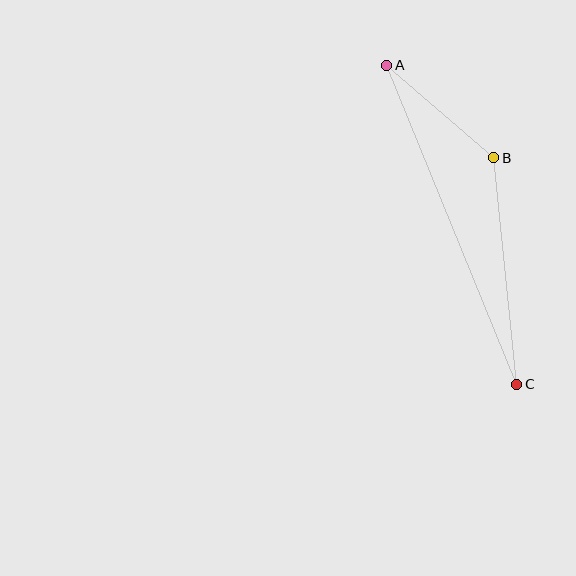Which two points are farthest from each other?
Points A and C are farthest from each other.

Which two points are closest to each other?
Points A and B are closest to each other.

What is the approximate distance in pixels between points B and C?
The distance between B and C is approximately 227 pixels.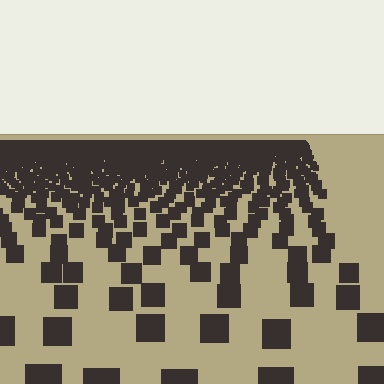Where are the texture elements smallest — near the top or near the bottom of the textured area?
Near the top.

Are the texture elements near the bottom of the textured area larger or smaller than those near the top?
Larger. Near the bottom, elements are closer to the viewer and appear at a bigger on-screen size.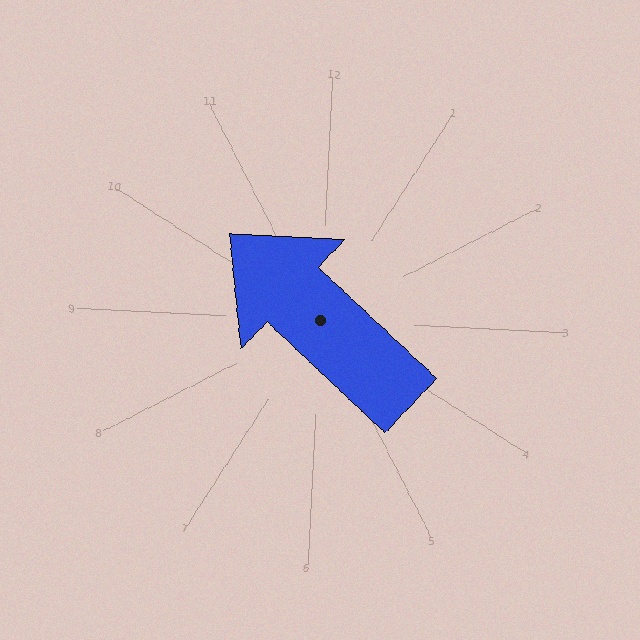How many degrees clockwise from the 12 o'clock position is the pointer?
Approximately 311 degrees.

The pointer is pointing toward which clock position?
Roughly 10 o'clock.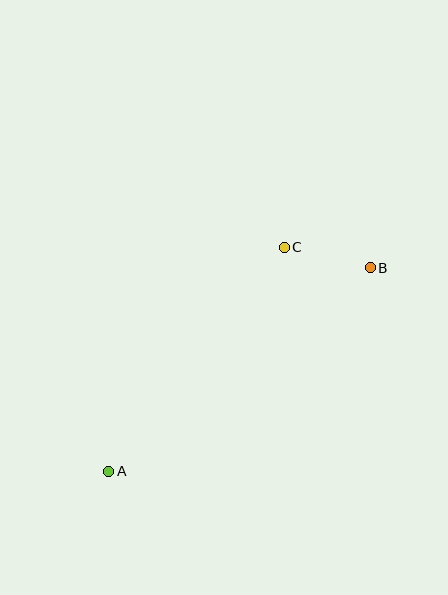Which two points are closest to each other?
Points B and C are closest to each other.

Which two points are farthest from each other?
Points A and B are farthest from each other.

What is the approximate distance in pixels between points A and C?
The distance between A and C is approximately 285 pixels.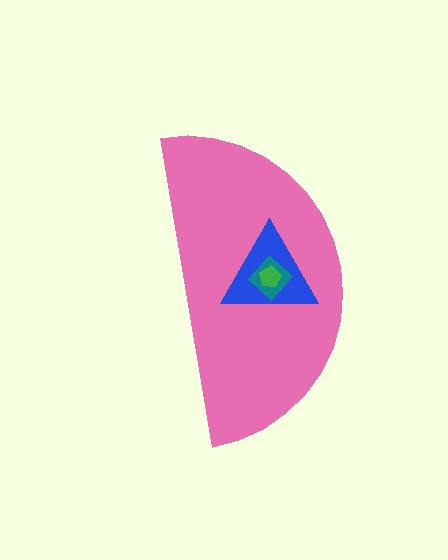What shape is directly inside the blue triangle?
The teal diamond.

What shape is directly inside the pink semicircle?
The blue triangle.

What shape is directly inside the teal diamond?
The green pentagon.